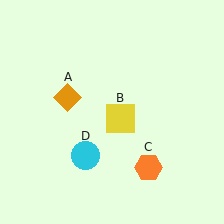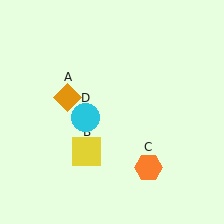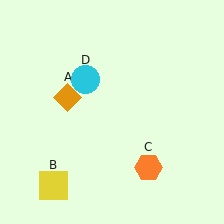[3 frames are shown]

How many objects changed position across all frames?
2 objects changed position: yellow square (object B), cyan circle (object D).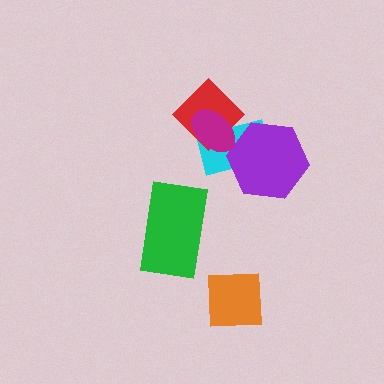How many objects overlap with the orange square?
0 objects overlap with the orange square.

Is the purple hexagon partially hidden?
No, no other shape covers it.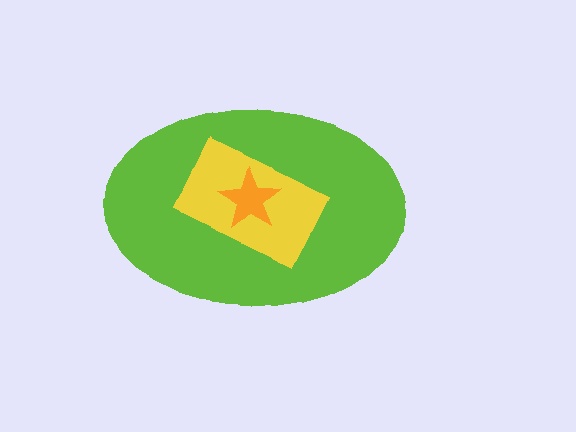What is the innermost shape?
The orange star.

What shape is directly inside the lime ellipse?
The yellow rectangle.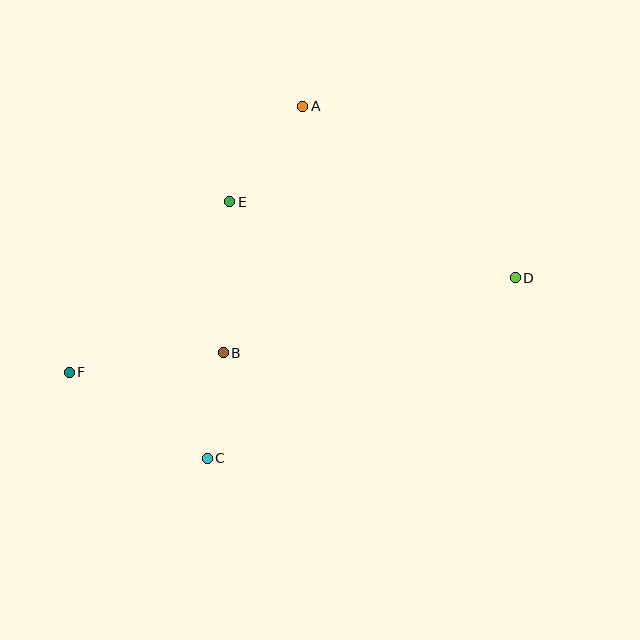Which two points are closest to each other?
Points B and C are closest to each other.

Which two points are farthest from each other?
Points D and F are farthest from each other.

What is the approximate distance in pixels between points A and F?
The distance between A and F is approximately 354 pixels.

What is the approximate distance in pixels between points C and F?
The distance between C and F is approximately 162 pixels.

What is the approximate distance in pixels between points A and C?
The distance between A and C is approximately 365 pixels.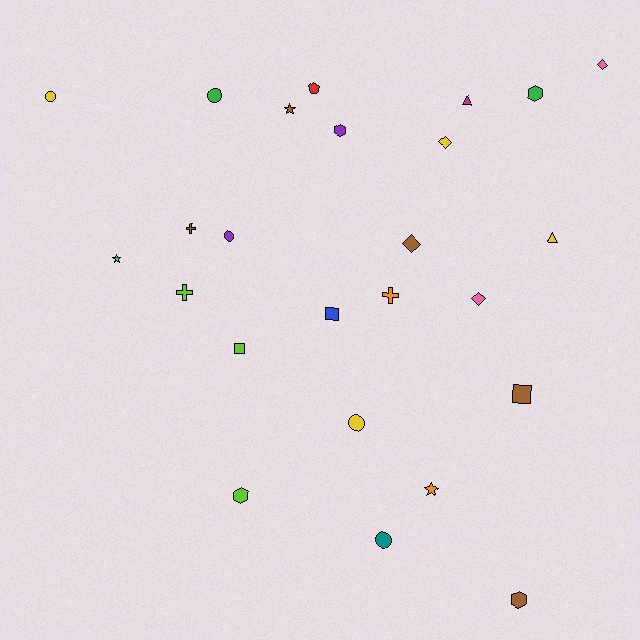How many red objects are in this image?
There is 1 red object.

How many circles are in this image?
There are 5 circles.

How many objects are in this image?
There are 25 objects.